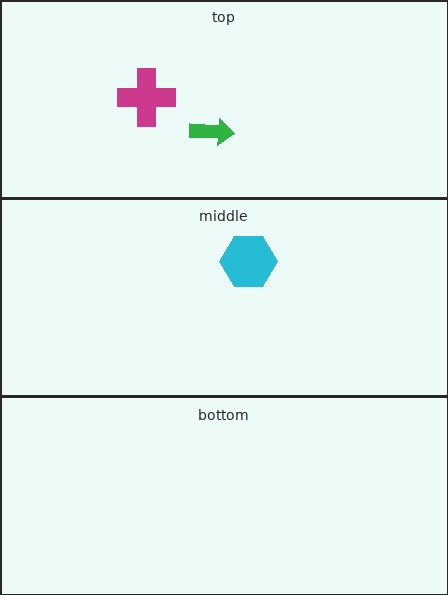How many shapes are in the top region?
2.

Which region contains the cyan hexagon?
The middle region.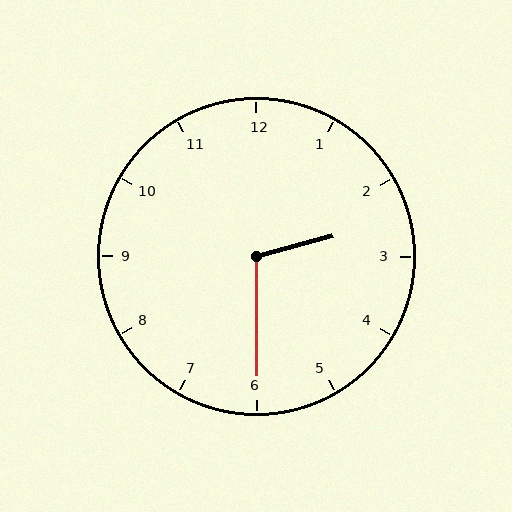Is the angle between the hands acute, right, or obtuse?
It is obtuse.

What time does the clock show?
2:30.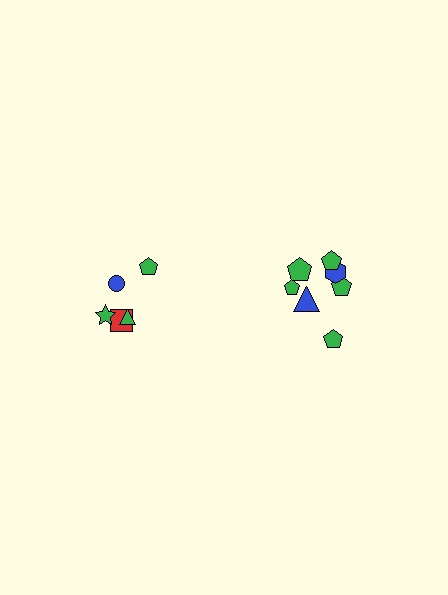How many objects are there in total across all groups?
There are 12 objects.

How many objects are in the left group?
There are 5 objects.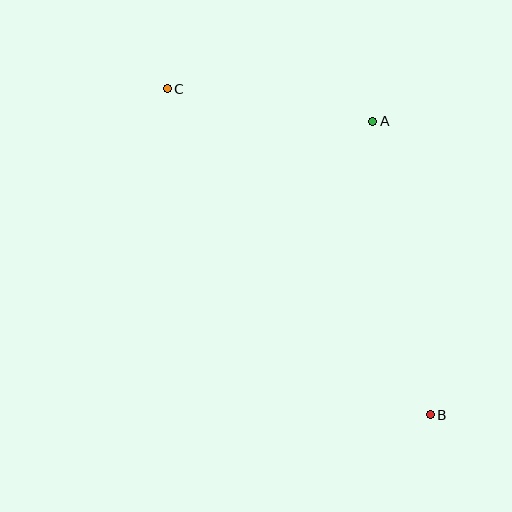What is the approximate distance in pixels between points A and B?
The distance between A and B is approximately 299 pixels.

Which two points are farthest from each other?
Points B and C are farthest from each other.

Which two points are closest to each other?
Points A and C are closest to each other.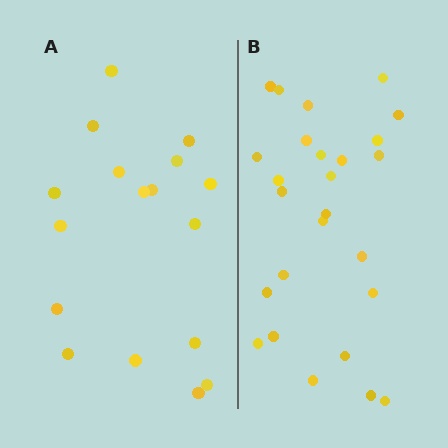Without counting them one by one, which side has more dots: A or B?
Region B (the right region) has more dots.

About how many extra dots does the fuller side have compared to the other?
Region B has roughly 8 or so more dots than region A.